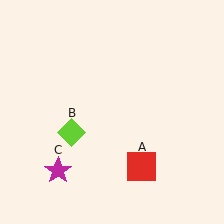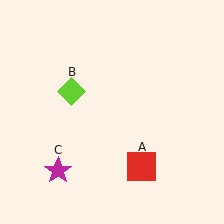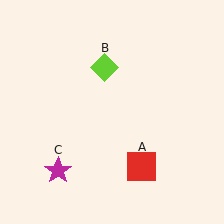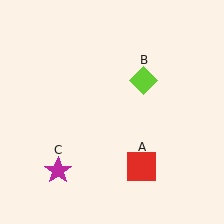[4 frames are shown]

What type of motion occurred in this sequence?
The lime diamond (object B) rotated clockwise around the center of the scene.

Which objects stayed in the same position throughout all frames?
Red square (object A) and magenta star (object C) remained stationary.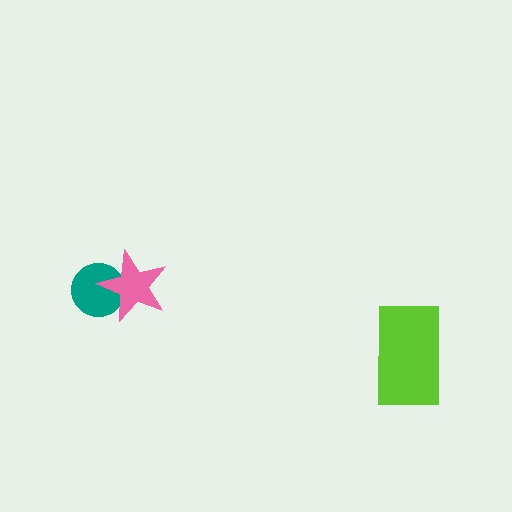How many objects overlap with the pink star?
1 object overlaps with the pink star.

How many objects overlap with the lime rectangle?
0 objects overlap with the lime rectangle.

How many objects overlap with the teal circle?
1 object overlaps with the teal circle.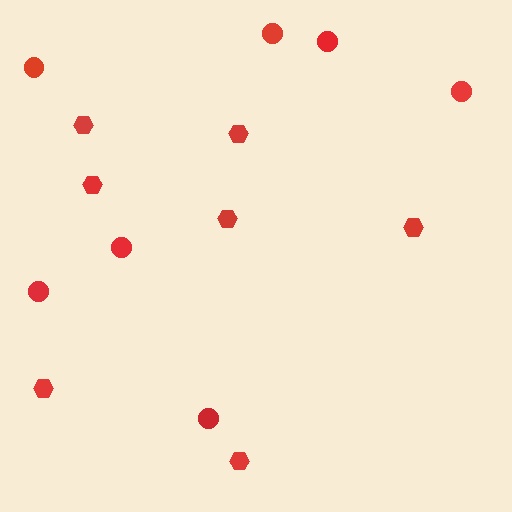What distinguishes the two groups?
There are 2 groups: one group of circles (7) and one group of hexagons (7).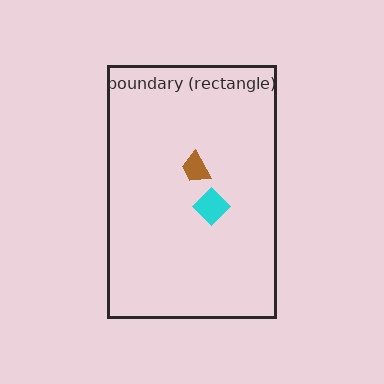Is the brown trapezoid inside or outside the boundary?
Inside.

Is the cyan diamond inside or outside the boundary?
Inside.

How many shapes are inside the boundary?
2 inside, 0 outside.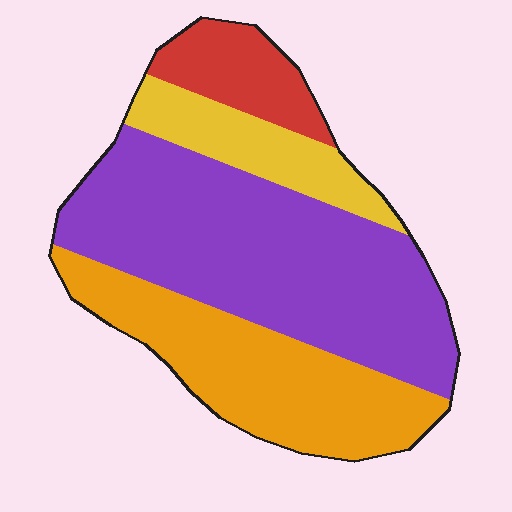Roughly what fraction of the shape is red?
Red takes up about one tenth (1/10) of the shape.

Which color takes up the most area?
Purple, at roughly 50%.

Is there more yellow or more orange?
Orange.